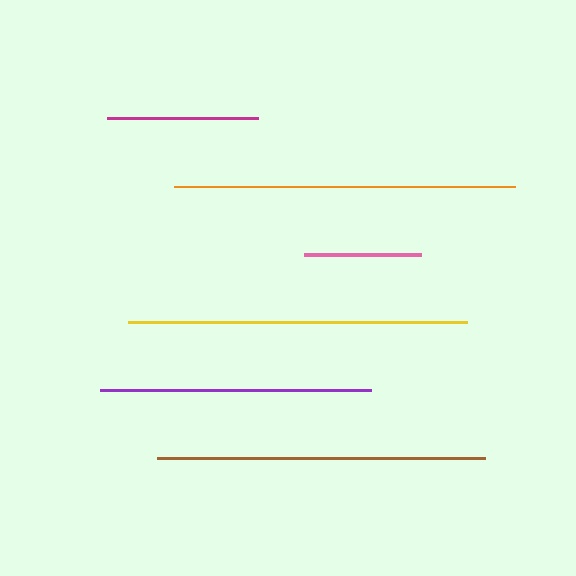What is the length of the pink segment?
The pink segment is approximately 117 pixels long.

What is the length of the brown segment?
The brown segment is approximately 328 pixels long.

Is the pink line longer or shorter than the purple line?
The purple line is longer than the pink line.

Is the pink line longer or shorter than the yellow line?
The yellow line is longer than the pink line.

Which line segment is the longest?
The orange line is the longest at approximately 341 pixels.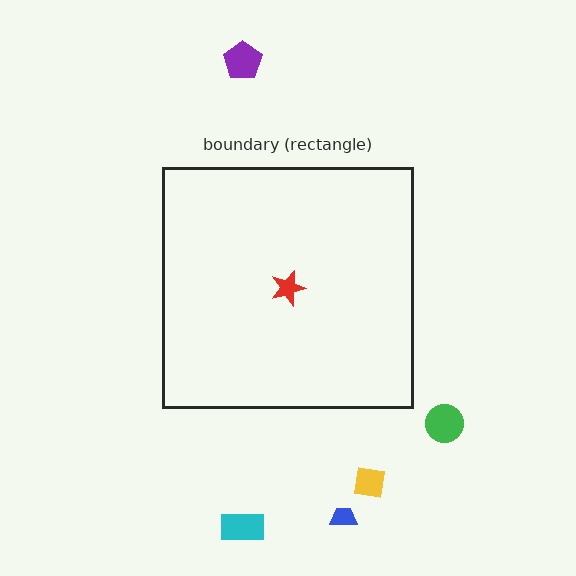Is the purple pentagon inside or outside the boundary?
Outside.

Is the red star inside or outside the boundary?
Inside.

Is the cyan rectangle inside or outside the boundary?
Outside.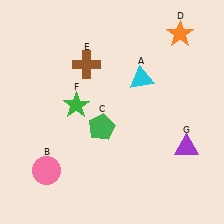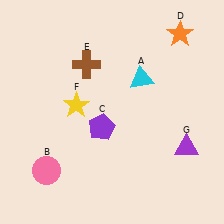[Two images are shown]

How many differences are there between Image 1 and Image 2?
There are 2 differences between the two images.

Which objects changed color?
C changed from green to purple. F changed from green to yellow.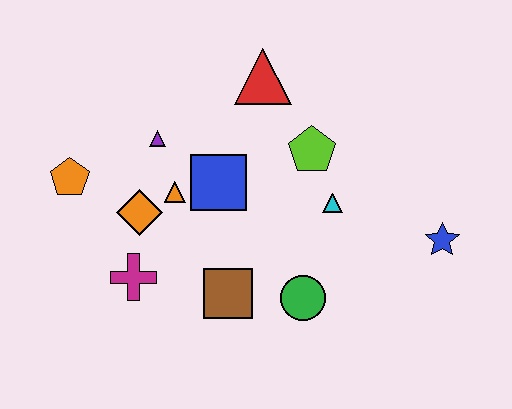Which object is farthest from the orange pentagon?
The blue star is farthest from the orange pentagon.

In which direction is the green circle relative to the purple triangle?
The green circle is below the purple triangle.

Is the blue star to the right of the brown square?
Yes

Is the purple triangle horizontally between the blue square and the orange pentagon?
Yes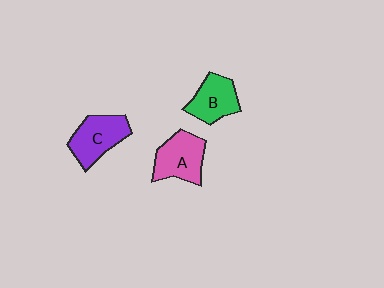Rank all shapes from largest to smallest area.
From largest to smallest: C (purple), A (pink), B (green).